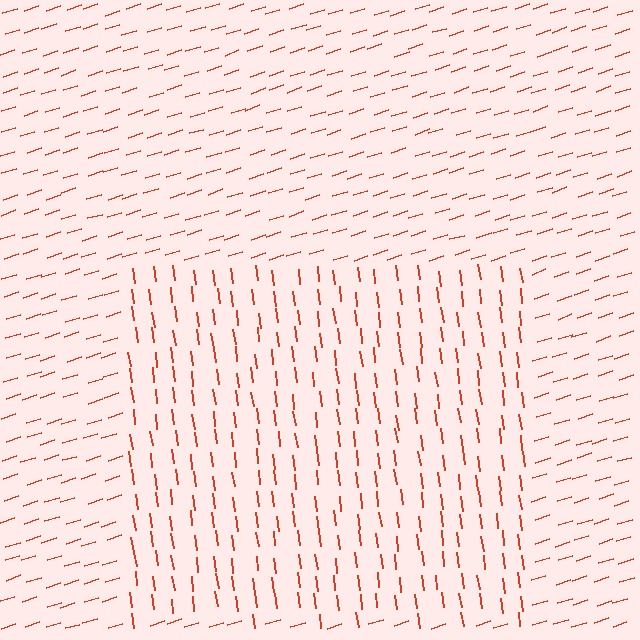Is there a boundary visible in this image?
Yes, there is a texture boundary formed by a change in line orientation.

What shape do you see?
I see a rectangle.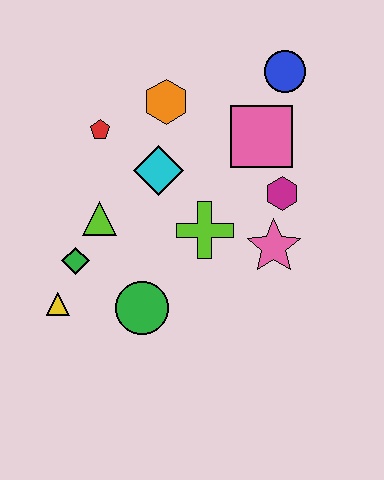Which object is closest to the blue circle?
The pink square is closest to the blue circle.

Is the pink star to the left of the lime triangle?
No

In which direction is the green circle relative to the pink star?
The green circle is to the left of the pink star.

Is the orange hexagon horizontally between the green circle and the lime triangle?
No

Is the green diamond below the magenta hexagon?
Yes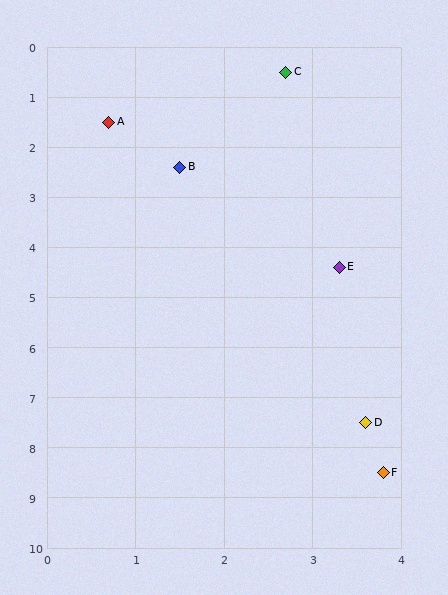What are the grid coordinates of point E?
Point E is at approximately (3.3, 4.4).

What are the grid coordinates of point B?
Point B is at approximately (1.5, 2.4).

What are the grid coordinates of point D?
Point D is at approximately (3.6, 7.5).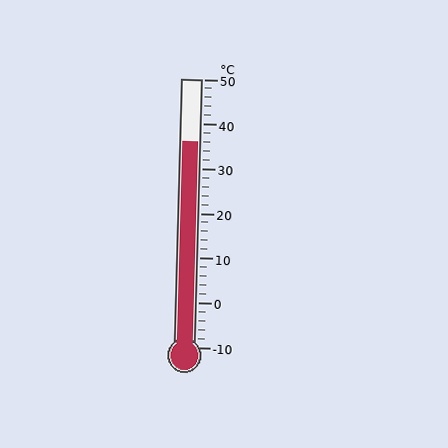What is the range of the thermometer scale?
The thermometer scale ranges from -10°C to 50°C.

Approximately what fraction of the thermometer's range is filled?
The thermometer is filled to approximately 75% of its range.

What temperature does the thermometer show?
The thermometer shows approximately 36°C.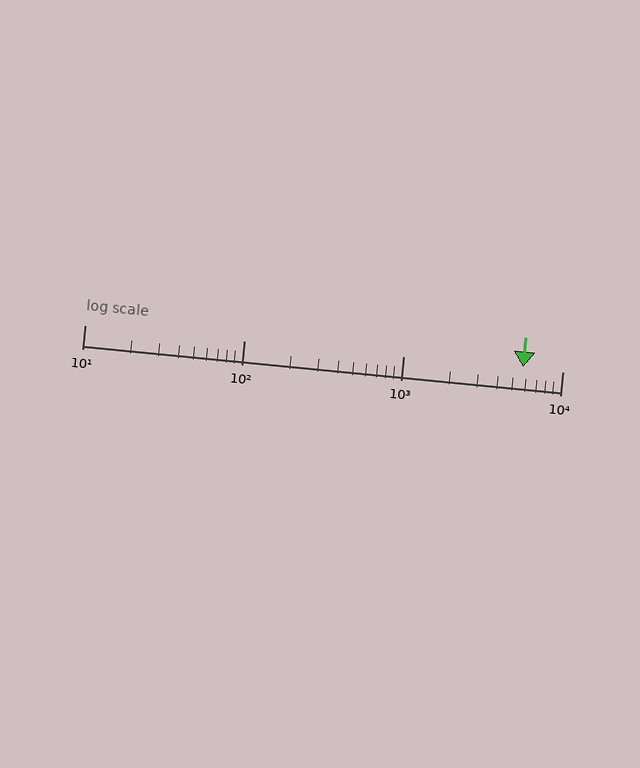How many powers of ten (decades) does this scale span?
The scale spans 3 decades, from 10 to 10000.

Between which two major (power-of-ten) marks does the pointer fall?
The pointer is between 1000 and 10000.